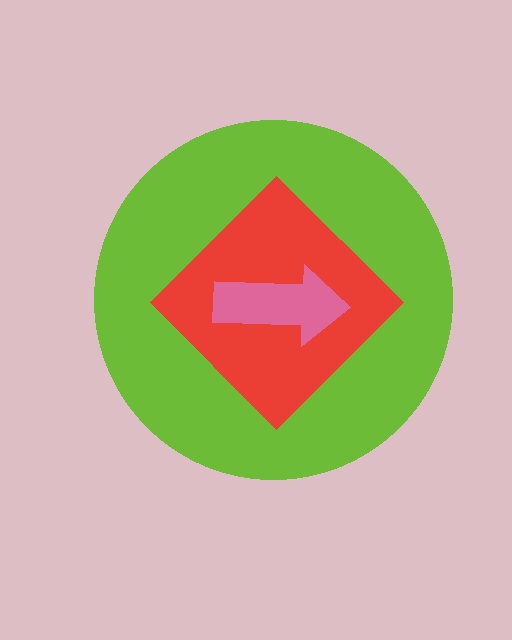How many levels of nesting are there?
3.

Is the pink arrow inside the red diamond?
Yes.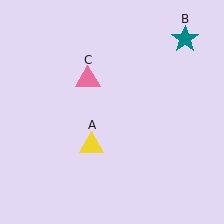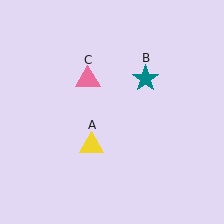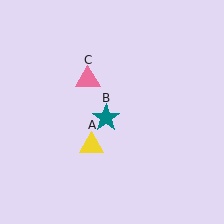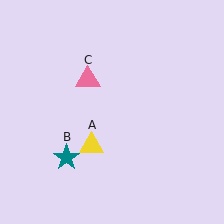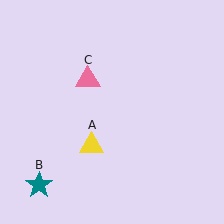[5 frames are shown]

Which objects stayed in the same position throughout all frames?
Yellow triangle (object A) and pink triangle (object C) remained stationary.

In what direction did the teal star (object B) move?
The teal star (object B) moved down and to the left.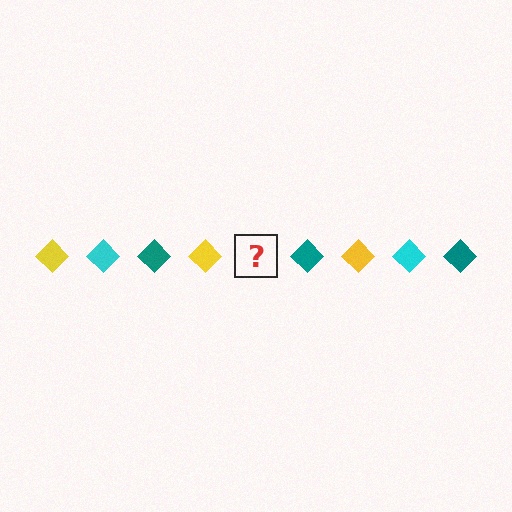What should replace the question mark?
The question mark should be replaced with a cyan diamond.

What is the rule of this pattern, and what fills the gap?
The rule is that the pattern cycles through yellow, cyan, teal diamonds. The gap should be filled with a cyan diamond.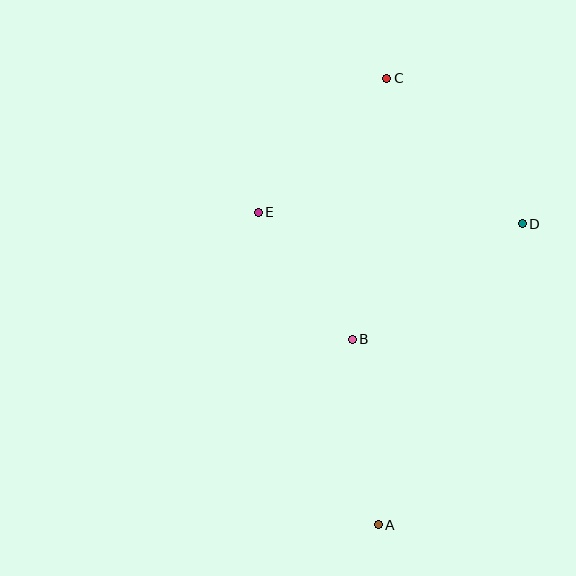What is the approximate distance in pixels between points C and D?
The distance between C and D is approximately 199 pixels.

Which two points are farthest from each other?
Points A and C are farthest from each other.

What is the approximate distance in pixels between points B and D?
The distance between B and D is approximately 206 pixels.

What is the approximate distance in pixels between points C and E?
The distance between C and E is approximately 186 pixels.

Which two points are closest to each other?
Points B and E are closest to each other.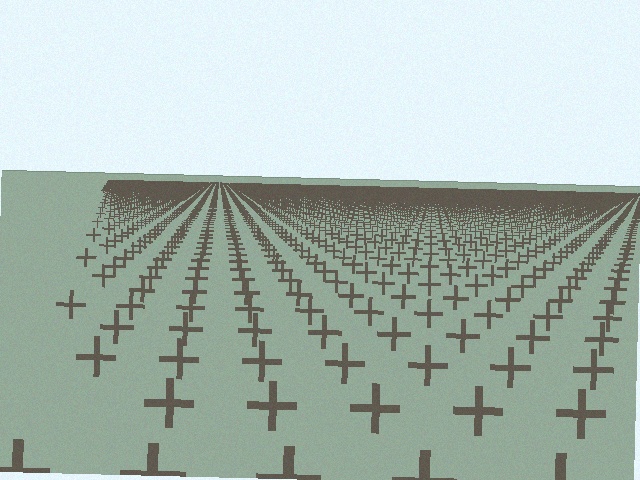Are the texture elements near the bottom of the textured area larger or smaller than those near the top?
Larger. Near the bottom, elements are closer to the viewer and appear at a bigger on-screen size.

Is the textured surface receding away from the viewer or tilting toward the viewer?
The surface is receding away from the viewer. Texture elements get smaller and denser toward the top.